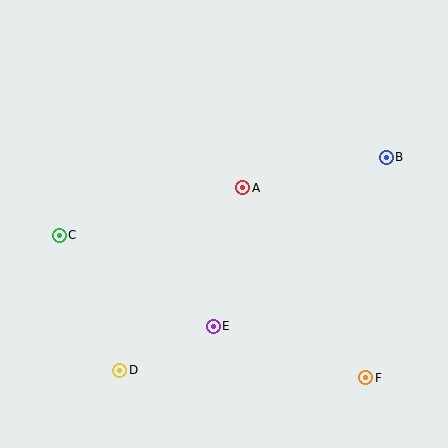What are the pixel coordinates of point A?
Point A is at (243, 188).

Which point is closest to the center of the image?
Point A at (243, 188) is closest to the center.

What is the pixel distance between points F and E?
The distance between F and E is 161 pixels.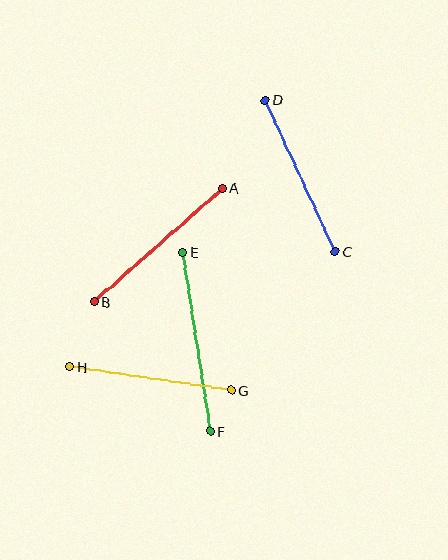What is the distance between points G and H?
The distance is approximately 163 pixels.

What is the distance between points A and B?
The distance is approximately 172 pixels.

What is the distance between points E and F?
The distance is approximately 181 pixels.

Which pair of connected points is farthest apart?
Points E and F are farthest apart.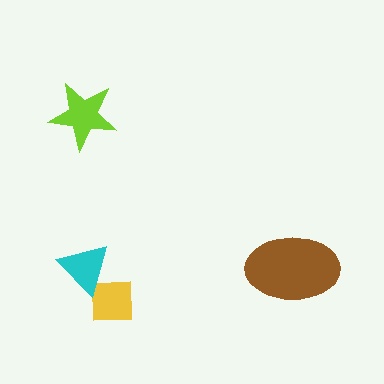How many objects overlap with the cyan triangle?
1 object overlaps with the cyan triangle.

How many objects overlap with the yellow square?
1 object overlaps with the yellow square.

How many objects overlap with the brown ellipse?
0 objects overlap with the brown ellipse.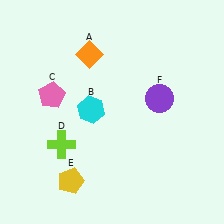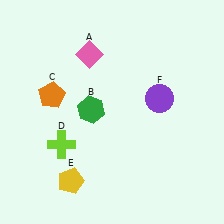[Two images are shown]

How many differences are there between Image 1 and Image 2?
There are 3 differences between the two images.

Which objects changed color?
A changed from orange to pink. B changed from cyan to green. C changed from pink to orange.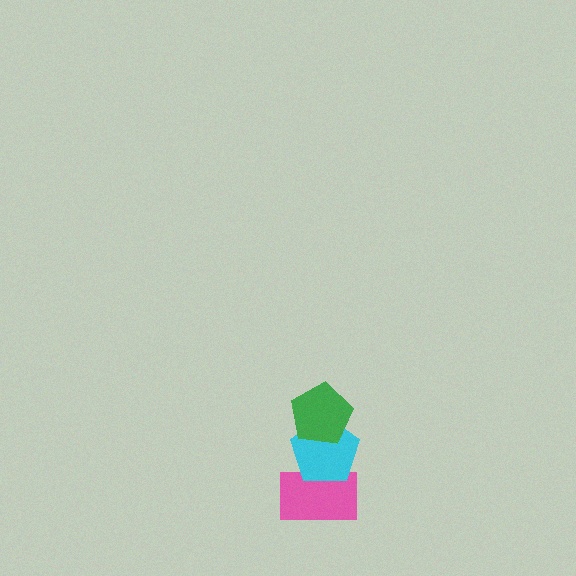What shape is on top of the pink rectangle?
The cyan pentagon is on top of the pink rectangle.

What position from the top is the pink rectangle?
The pink rectangle is 3rd from the top.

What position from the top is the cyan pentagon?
The cyan pentagon is 2nd from the top.